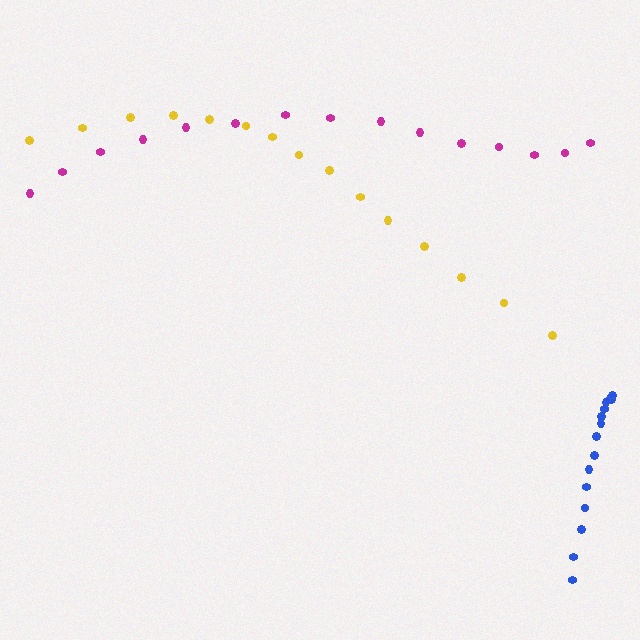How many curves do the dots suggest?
There are 3 distinct paths.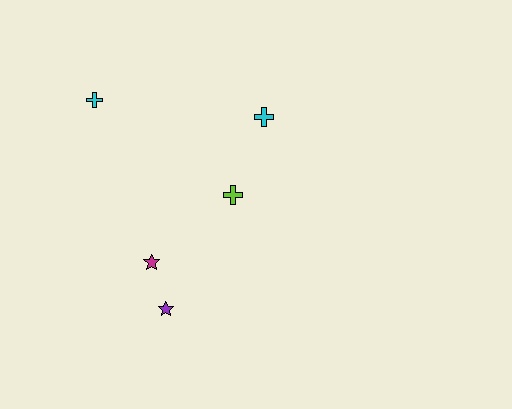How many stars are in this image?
There are 2 stars.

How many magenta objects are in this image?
There is 1 magenta object.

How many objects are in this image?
There are 5 objects.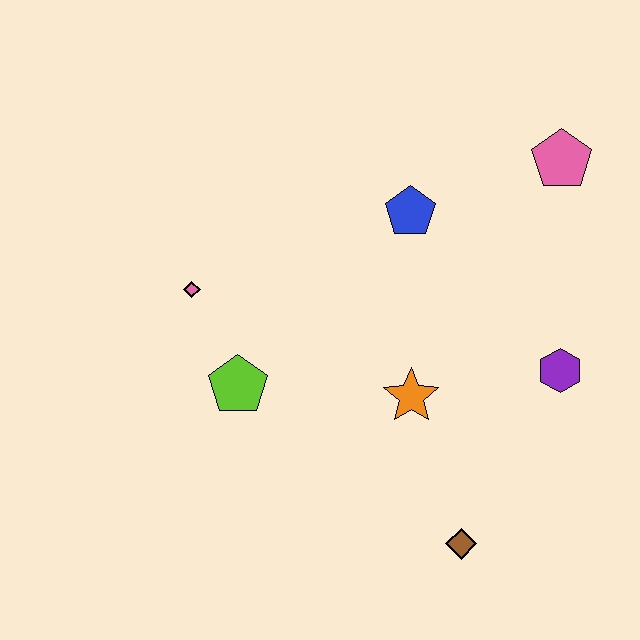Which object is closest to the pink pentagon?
The blue pentagon is closest to the pink pentagon.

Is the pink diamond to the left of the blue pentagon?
Yes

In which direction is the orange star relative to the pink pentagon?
The orange star is below the pink pentagon.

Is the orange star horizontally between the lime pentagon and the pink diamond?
No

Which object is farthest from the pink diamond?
The pink pentagon is farthest from the pink diamond.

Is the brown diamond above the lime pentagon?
No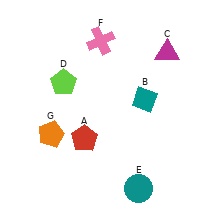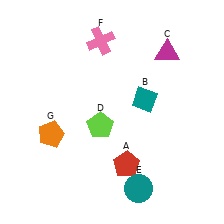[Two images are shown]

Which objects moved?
The objects that moved are: the red pentagon (A), the lime pentagon (D).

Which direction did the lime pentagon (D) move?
The lime pentagon (D) moved down.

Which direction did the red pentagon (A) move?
The red pentagon (A) moved right.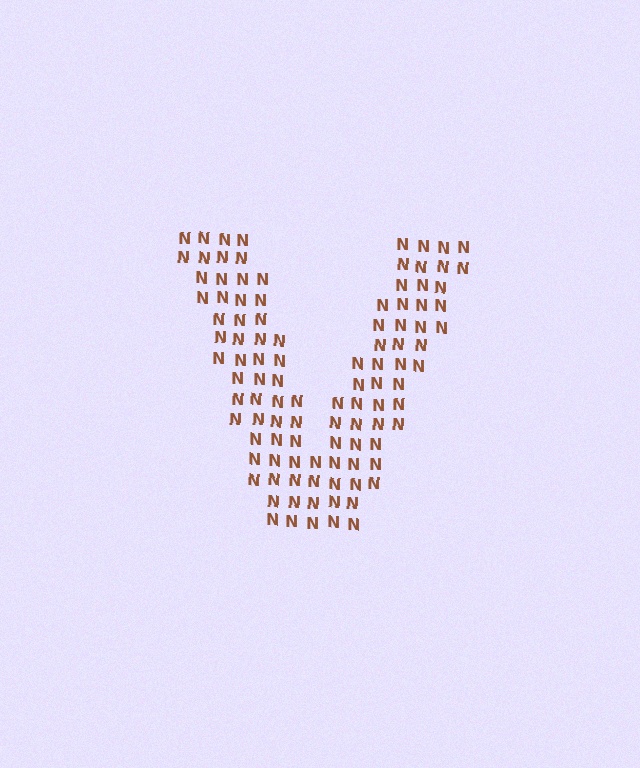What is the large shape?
The large shape is the letter V.